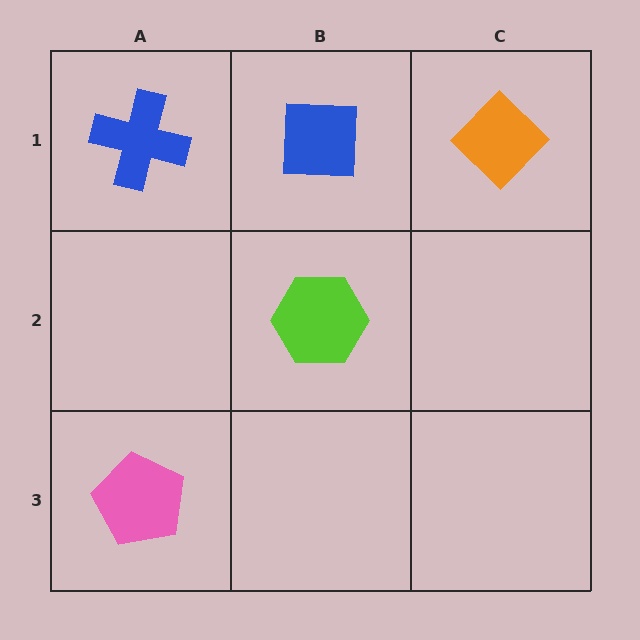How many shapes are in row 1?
3 shapes.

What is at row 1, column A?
A blue cross.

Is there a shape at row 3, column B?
No, that cell is empty.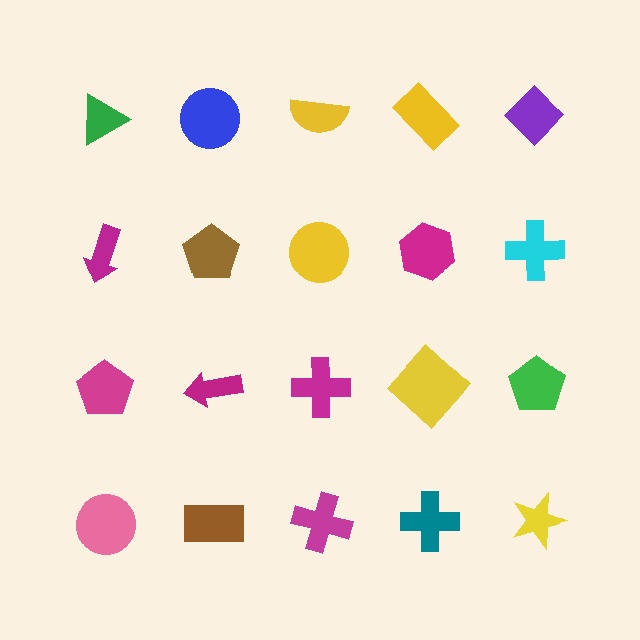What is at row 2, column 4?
A magenta hexagon.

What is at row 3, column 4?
A yellow diamond.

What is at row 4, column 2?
A brown rectangle.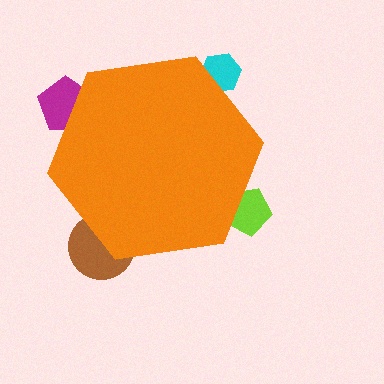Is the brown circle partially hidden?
Yes, the brown circle is partially hidden behind the orange hexagon.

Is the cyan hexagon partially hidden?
Yes, the cyan hexagon is partially hidden behind the orange hexagon.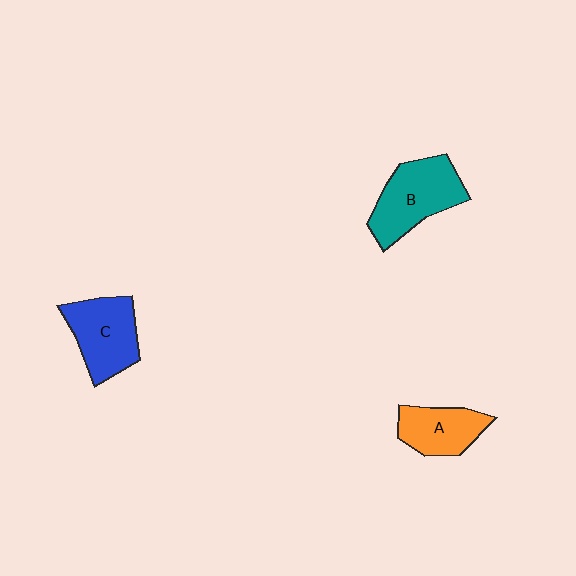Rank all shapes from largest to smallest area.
From largest to smallest: B (teal), C (blue), A (orange).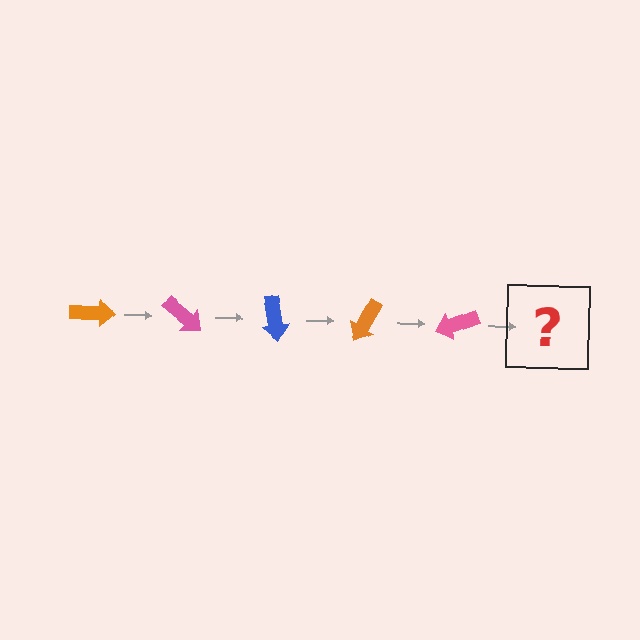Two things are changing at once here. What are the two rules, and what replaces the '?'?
The two rules are that it rotates 40 degrees each step and the color cycles through orange, pink, and blue. The '?' should be a blue arrow, rotated 200 degrees from the start.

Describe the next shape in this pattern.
It should be a blue arrow, rotated 200 degrees from the start.